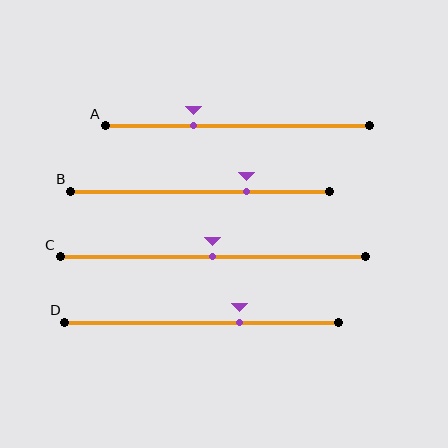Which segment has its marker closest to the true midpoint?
Segment C has its marker closest to the true midpoint.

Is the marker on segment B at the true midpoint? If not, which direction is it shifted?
No, the marker on segment B is shifted to the right by about 18% of the segment length.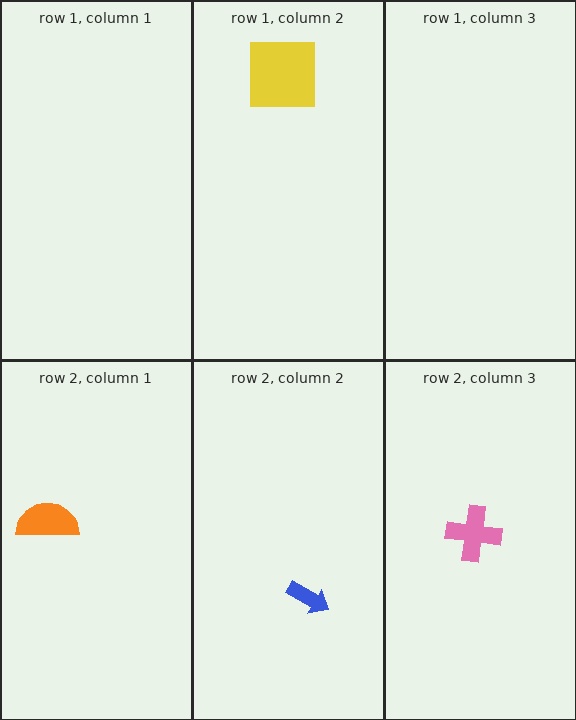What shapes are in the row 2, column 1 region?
The orange semicircle.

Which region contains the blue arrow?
The row 2, column 2 region.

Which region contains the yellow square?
The row 1, column 2 region.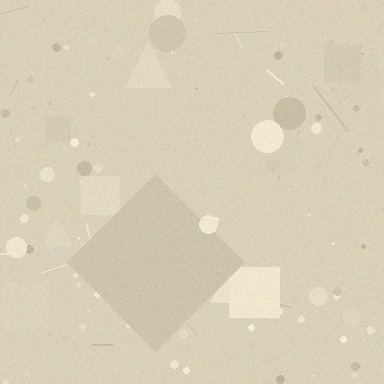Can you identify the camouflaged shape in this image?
The camouflaged shape is a diamond.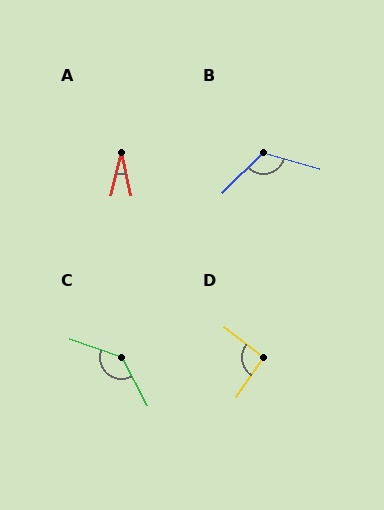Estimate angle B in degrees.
Approximately 120 degrees.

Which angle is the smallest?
A, at approximately 27 degrees.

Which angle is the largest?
C, at approximately 138 degrees.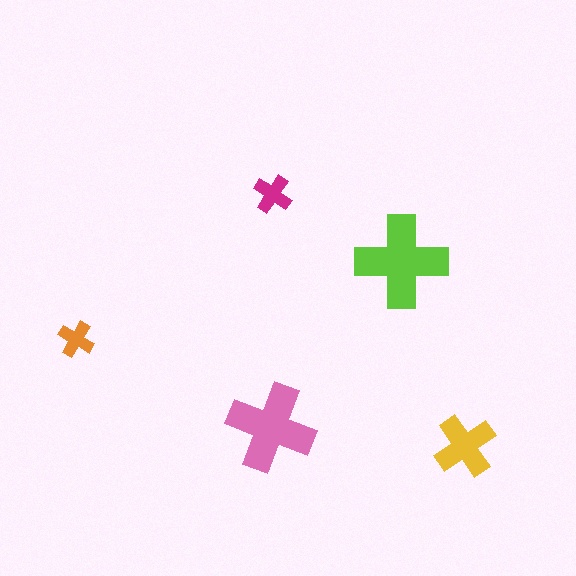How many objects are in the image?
There are 5 objects in the image.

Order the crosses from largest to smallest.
the lime one, the pink one, the yellow one, the magenta one, the orange one.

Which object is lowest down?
The yellow cross is bottommost.